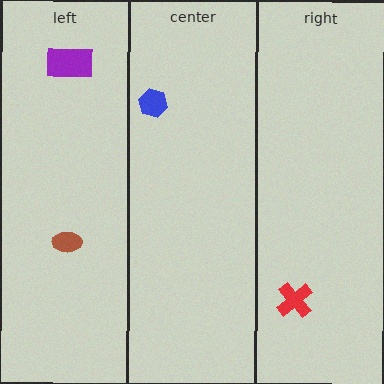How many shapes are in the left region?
2.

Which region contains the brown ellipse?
The left region.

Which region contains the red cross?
The right region.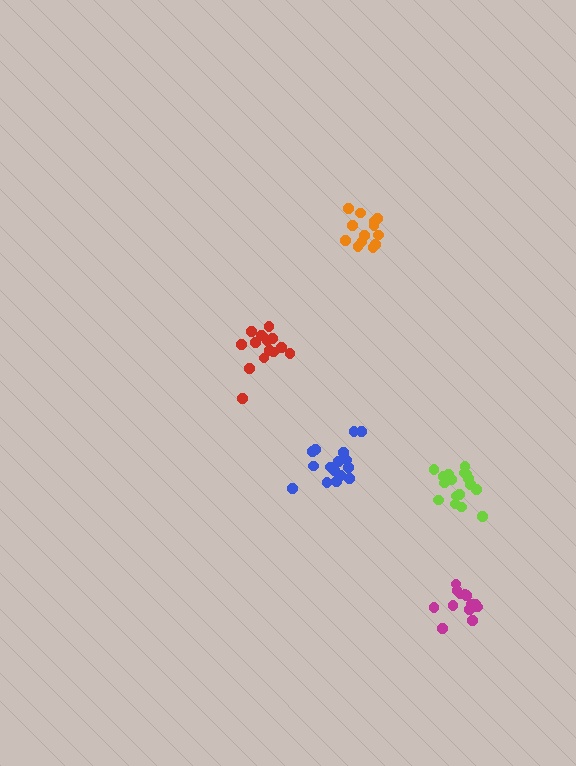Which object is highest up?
The orange cluster is topmost.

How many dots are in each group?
Group 1: 17 dots, Group 2: 13 dots, Group 3: 18 dots, Group 4: 13 dots, Group 5: 15 dots (76 total).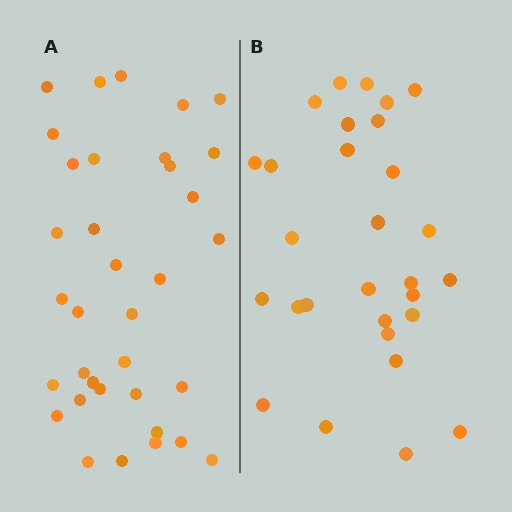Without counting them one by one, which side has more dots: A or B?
Region A (the left region) has more dots.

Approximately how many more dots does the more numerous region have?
Region A has about 6 more dots than region B.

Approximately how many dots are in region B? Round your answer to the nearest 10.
About 30 dots. (The exact count is 29, which rounds to 30.)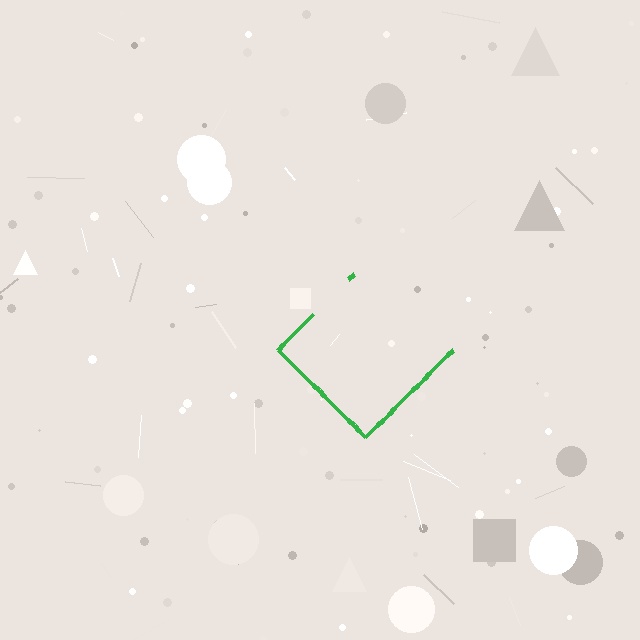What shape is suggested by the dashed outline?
The dashed outline suggests a diamond.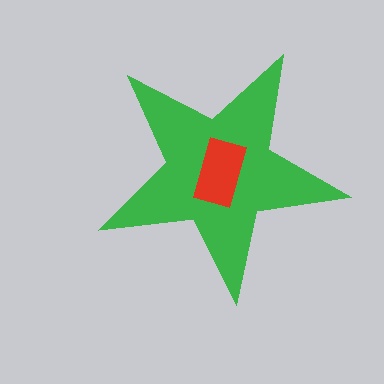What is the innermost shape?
The red rectangle.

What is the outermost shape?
The green star.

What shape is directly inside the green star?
The red rectangle.